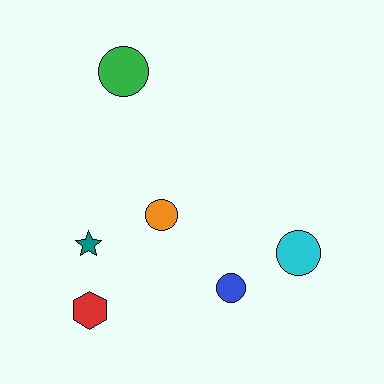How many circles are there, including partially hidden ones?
There are 4 circles.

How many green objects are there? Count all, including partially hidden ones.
There is 1 green object.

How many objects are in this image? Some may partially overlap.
There are 6 objects.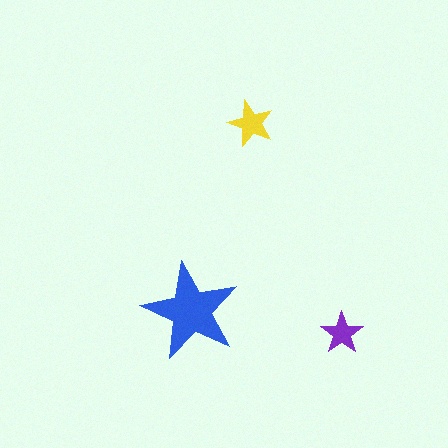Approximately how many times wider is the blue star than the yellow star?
About 2 times wider.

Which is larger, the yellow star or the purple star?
The yellow one.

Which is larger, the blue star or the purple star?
The blue one.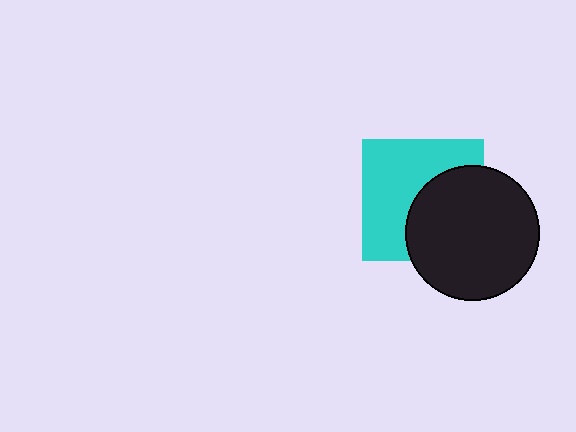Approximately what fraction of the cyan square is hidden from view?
Roughly 44% of the cyan square is hidden behind the black circle.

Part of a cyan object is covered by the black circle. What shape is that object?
It is a square.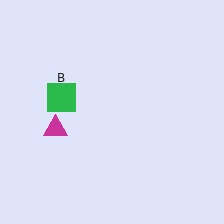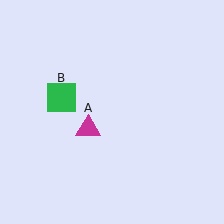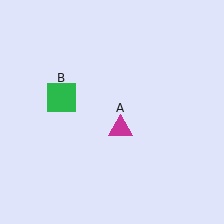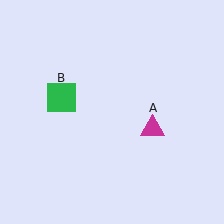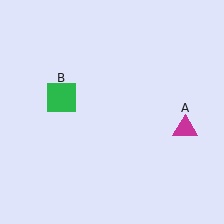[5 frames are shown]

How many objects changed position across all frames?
1 object changed position: magenta triangle (object A).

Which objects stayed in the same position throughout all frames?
Green square (object B) remained stationary.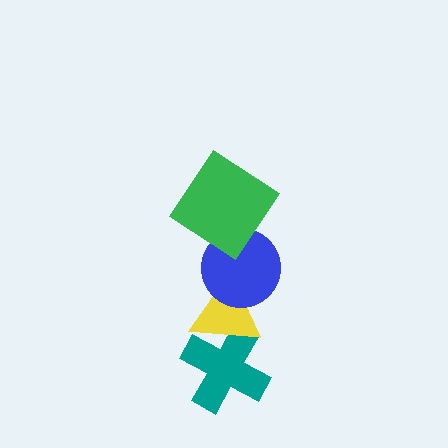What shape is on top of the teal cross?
The yellow triangle is on top of the teal cross.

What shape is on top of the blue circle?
The green diamond is on top of the blue circle.